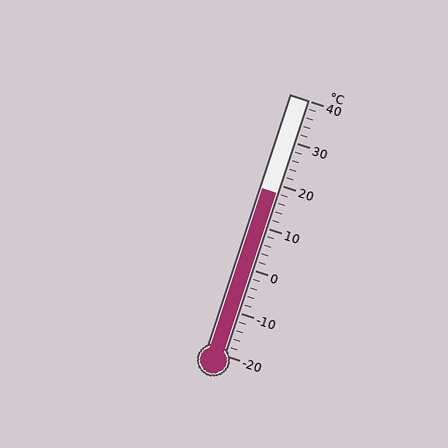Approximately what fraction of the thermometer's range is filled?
The thermometer is filled to approximately 65% of its range.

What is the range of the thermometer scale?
The thermometer scale ranges from -20°C to 40°C.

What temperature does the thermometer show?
The thermometer shows approximately 18°C.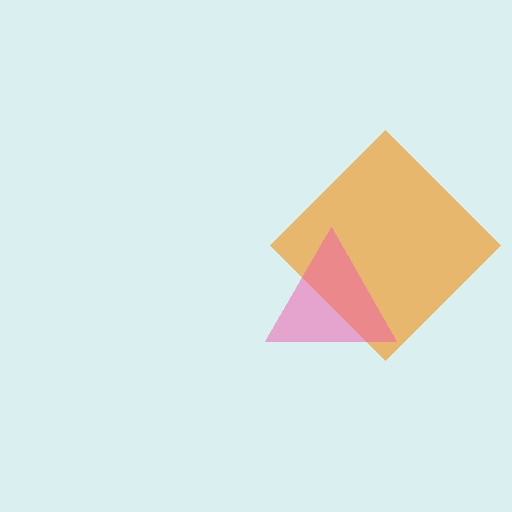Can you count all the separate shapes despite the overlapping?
Yes, there are 2 separate shapes.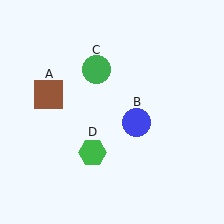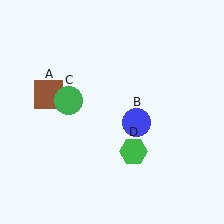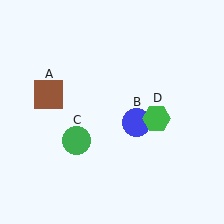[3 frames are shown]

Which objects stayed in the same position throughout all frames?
Brown square (object A) and blue circle (object B) remained stationary.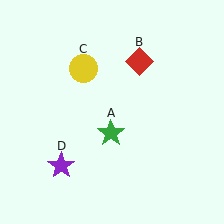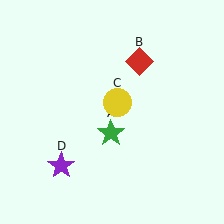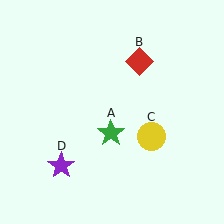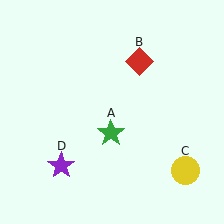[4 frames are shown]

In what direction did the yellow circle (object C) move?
The yellow circle (object C) moved down and to the right.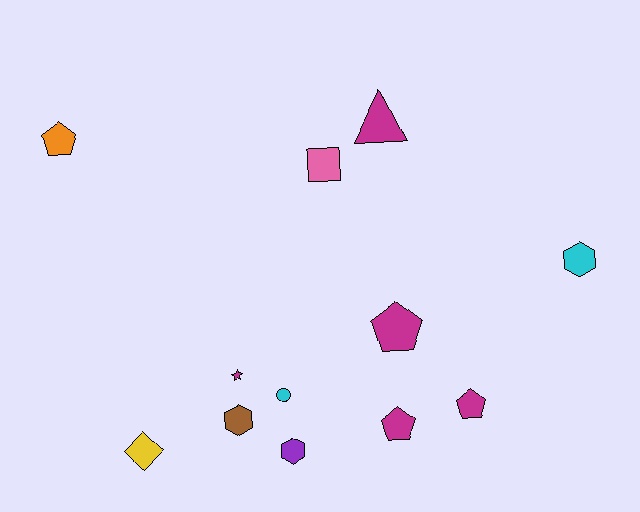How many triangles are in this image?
There is 1 triangle.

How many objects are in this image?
There are 12 objects.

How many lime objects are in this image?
There are no lime objects.